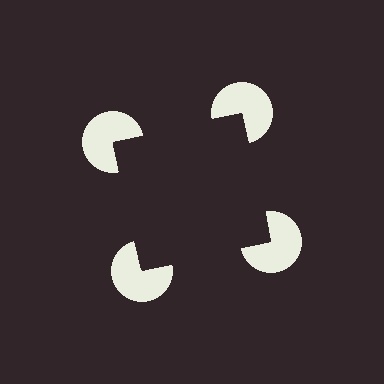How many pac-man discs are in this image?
There are 4 — one at each vertex of the illusory square.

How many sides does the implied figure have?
4 sides.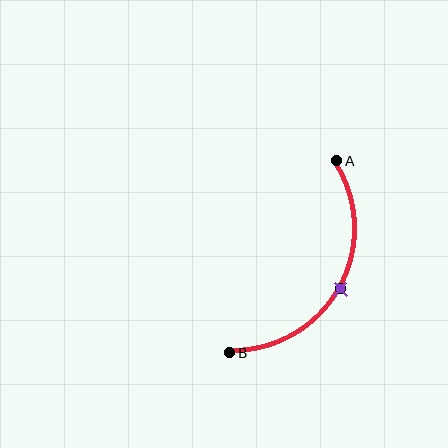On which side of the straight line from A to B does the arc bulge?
The arc bulges to the right of the straight line connecting A and B.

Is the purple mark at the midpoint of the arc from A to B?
Yes. The purple mark lies on the arc at equal arc-length from both A and B — it is the arc midpoint.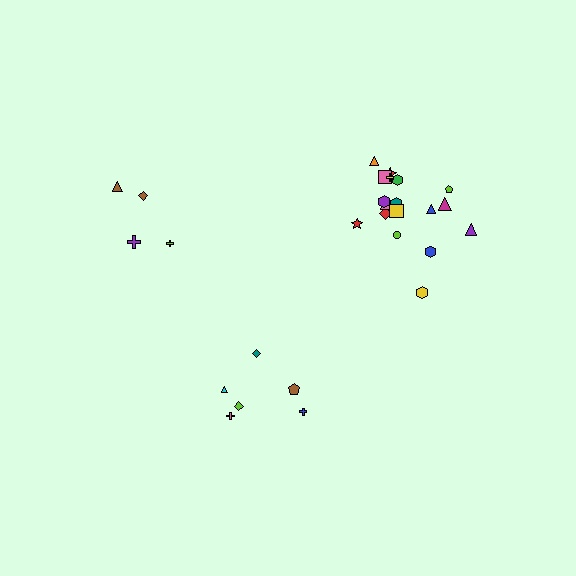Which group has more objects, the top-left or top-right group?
The top-right group.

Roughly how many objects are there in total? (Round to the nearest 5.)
Roughly 30 objects in total.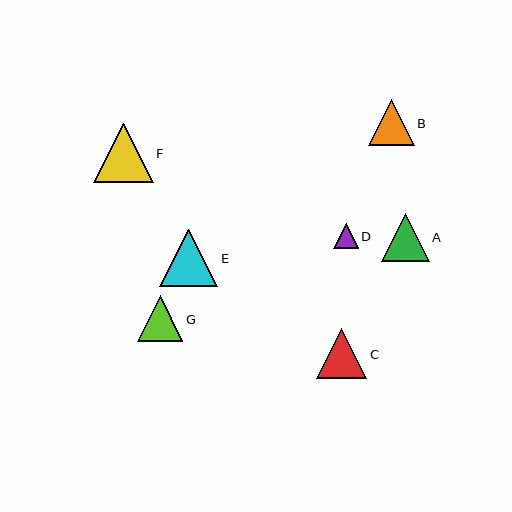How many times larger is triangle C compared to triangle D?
Triangle C is approximately 2.0 times the size of triangle D.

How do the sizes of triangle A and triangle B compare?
Triangle A and triangle B are approximately the same size.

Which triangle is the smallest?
Triangle D is the smallest with a size of approximately 25 pixels.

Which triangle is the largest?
Triangle F is the largest with a size of approximately 60 pixels.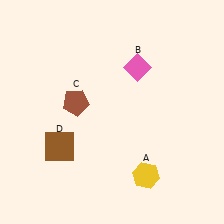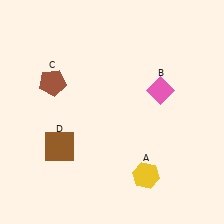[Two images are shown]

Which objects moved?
The objects that moved are: the pink diamond (B), the brown pentagon (C).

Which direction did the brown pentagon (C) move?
The brown pentagon (C) moved left.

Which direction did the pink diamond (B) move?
The pink diamond (B) moved down.